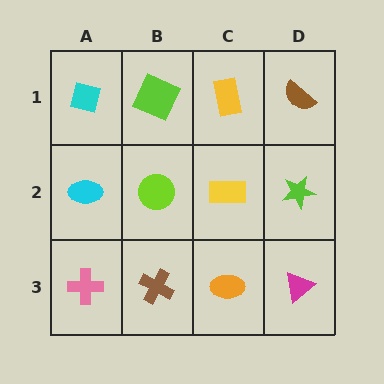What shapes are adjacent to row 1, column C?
A yellow rectangle (row 2, column C), a lime square (row 1, column B), a brown semicircle (row 1, column D).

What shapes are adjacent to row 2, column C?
A yellow rectangle (row 1, column C), an orange ellipse (row 3, column C), a lime circle (row 2, column B), a lime star (row 2, column D).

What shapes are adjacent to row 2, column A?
A cyan square (row 1, column A), a pink cross (row 3, column A), a lime circle (row 2, column B).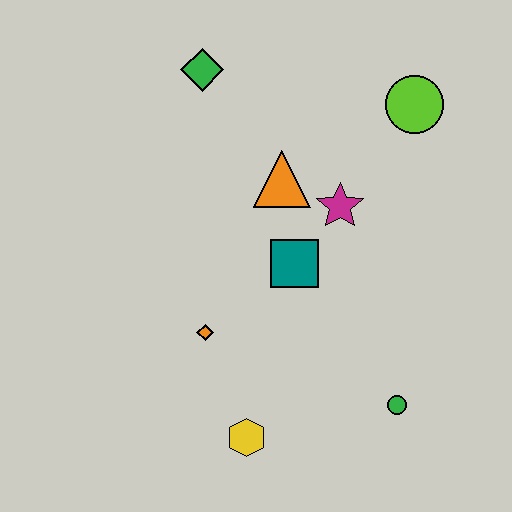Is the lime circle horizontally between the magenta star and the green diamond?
No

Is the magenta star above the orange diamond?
Yes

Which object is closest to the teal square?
The magenta star is closest to the teal square.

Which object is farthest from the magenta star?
The yellow hexagon is farthest from the magenta star.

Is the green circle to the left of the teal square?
No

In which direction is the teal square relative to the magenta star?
The teal square is below the magenta star.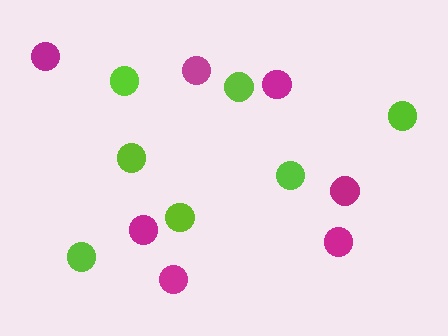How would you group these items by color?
There are 2 groups: one group of lime circles (7) and one group of magenta circles (7).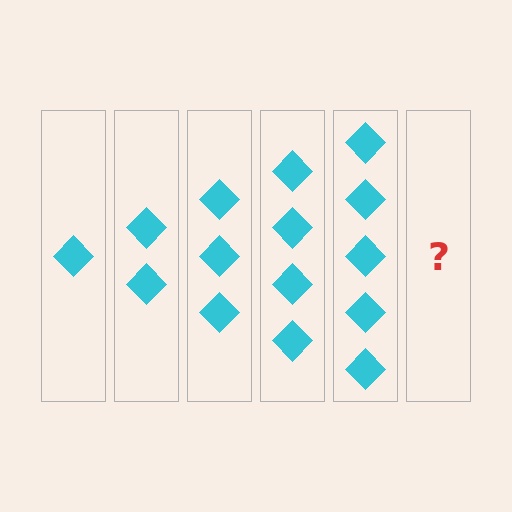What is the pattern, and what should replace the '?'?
The pattern is that each step adds one more diamond. The '?' should be 6 diamonds.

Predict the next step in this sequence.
The next step is 6 diamonds.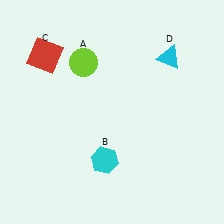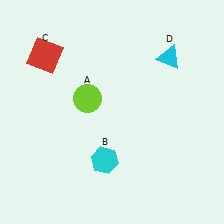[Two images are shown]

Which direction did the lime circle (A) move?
The lime circle (A) moved down.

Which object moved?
The lime circle (A) moved down.